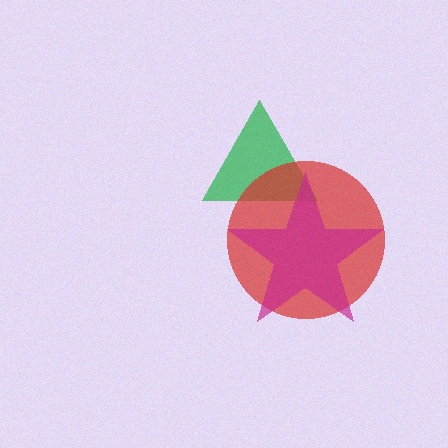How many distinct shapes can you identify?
There are 3 distinct shapes: a green triangle, a red circle, a magenta star.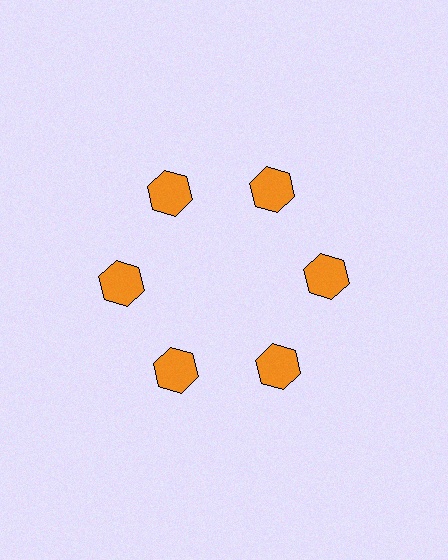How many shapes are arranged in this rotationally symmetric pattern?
There are 6 shapes, arranged in 6 groups of 1.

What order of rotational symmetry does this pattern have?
This pattern has 6-fold rotational symmetry.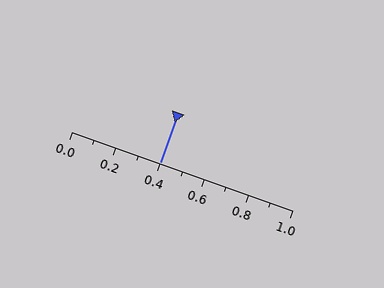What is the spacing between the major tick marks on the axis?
The major ticks are spaced 0.2 apart.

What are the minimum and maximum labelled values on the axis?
The axis runs from 0.0 to 1.0.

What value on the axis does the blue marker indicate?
The marker indicates approximately 0.4.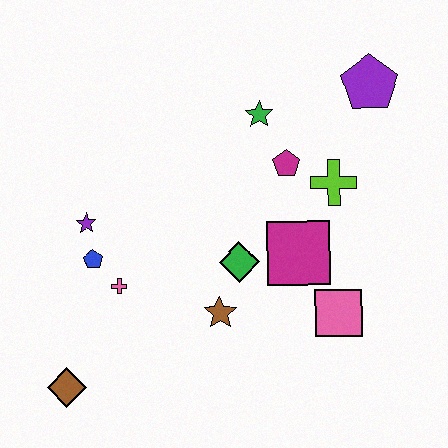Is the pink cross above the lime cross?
No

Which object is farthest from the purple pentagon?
The brown diamond is farthest from the purple pentagon.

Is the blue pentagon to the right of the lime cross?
No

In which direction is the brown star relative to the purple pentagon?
The brown star is below the purple pentagon.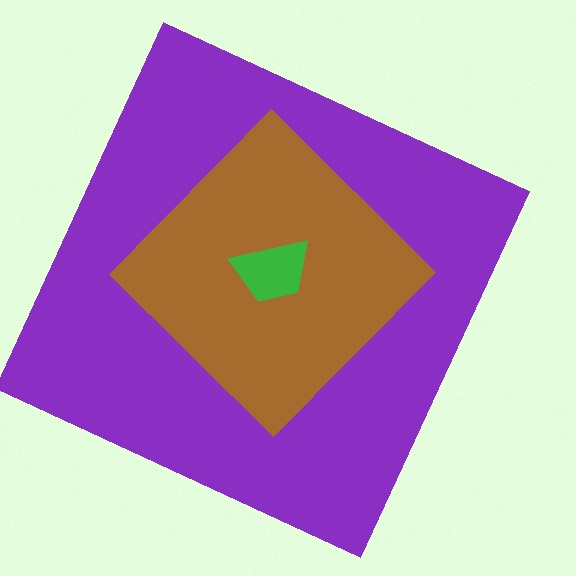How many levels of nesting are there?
3.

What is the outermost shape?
The purple square.